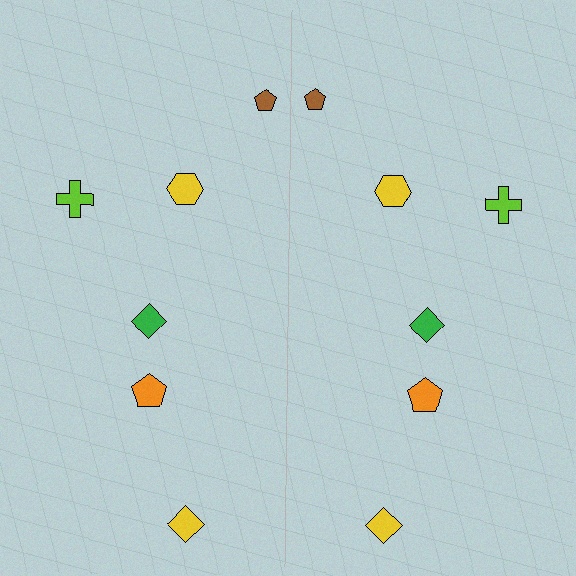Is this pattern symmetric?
Yes, this pattern has bilateral (reflection) symmetry.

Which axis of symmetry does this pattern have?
The pattern has a vertical axis of symmetry running through the center of the image.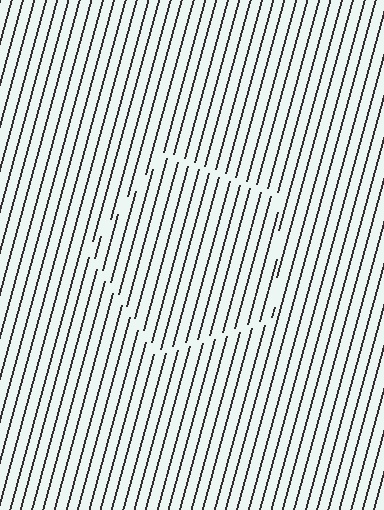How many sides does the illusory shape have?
5 sides — the line-ends trace a pentagon.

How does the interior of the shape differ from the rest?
The interior of the shape contains the same grating, shifted by half a period — the contour is defined by the phase discontinuity where line-ends from the inner and outer gratings abut.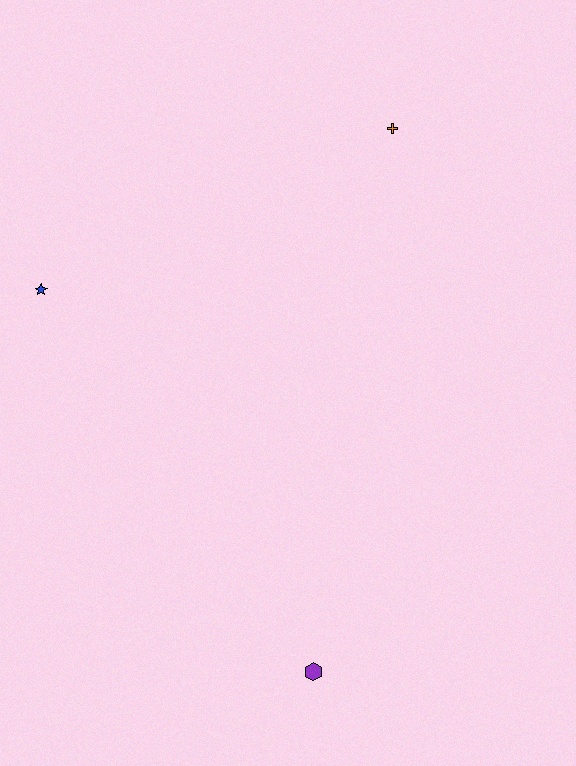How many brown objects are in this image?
There are no brown objects.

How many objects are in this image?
There are 3 objects.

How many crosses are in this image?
There is 1 cross.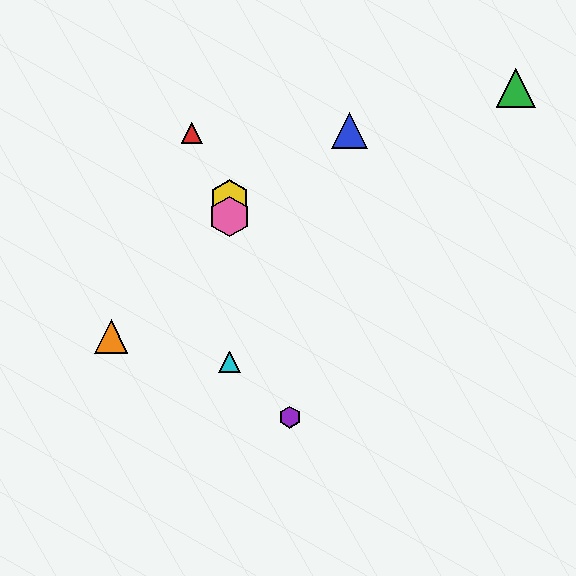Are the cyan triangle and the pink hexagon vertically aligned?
Yes, both are at x≈229.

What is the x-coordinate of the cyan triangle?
The cyan triangle is at x≈229.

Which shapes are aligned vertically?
The yellow hexagon, the cyan triangle, the pink hexagon are aligned vertically.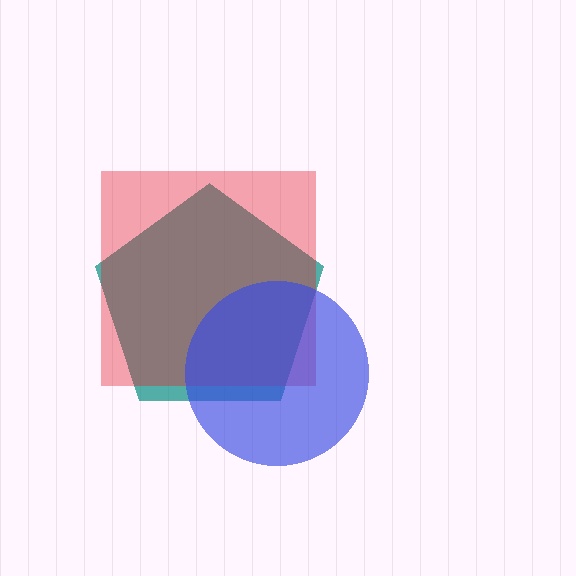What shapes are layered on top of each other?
The layered shapes are: a teal pentagon, a red square, a blue circle.